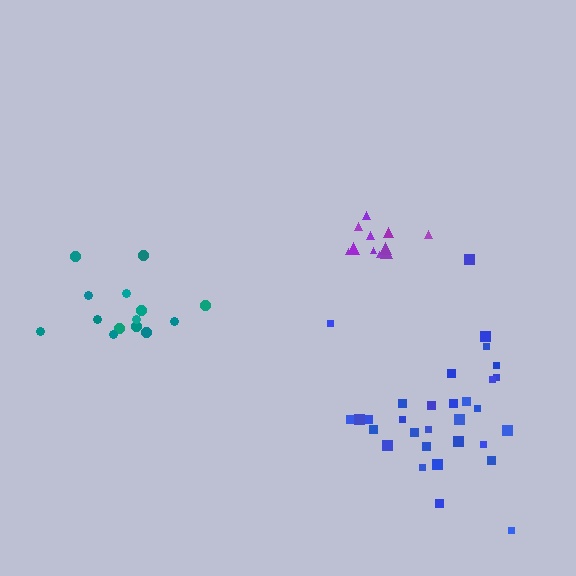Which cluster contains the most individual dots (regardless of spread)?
Blue (31).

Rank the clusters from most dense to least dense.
purple, blue, teal.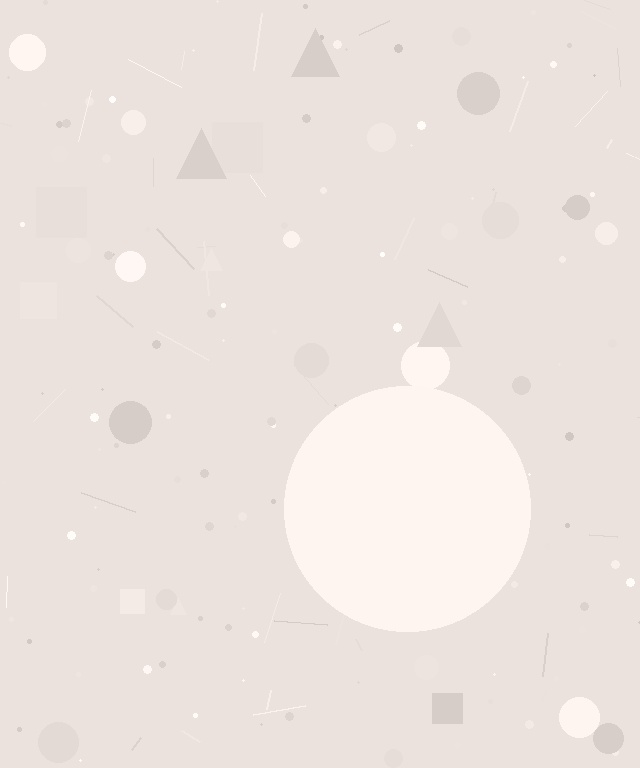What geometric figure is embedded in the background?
A circle is embedded in the background.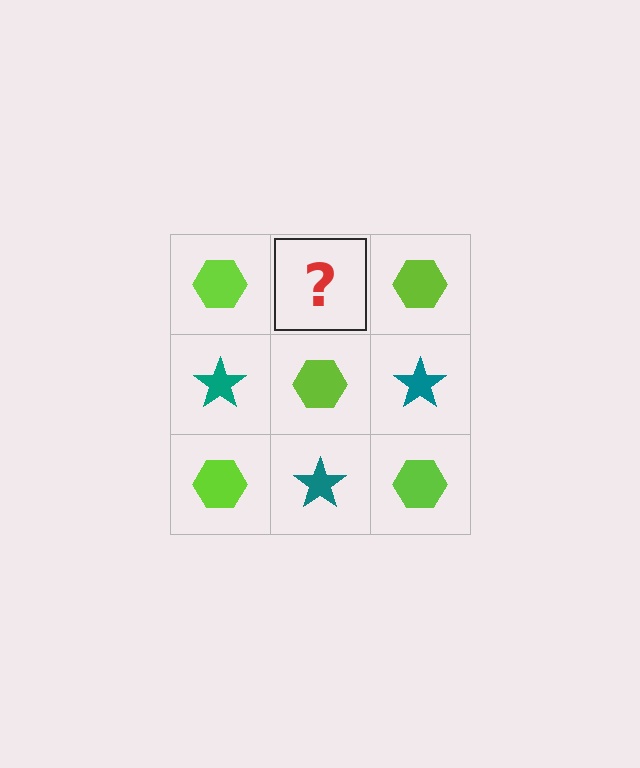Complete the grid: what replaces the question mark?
The question mark should be replaced with a teal star.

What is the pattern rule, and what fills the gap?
The rule is that it alternates lime hexagon and teal star in a checkerboard pattern. The gap should be filled with a teal star.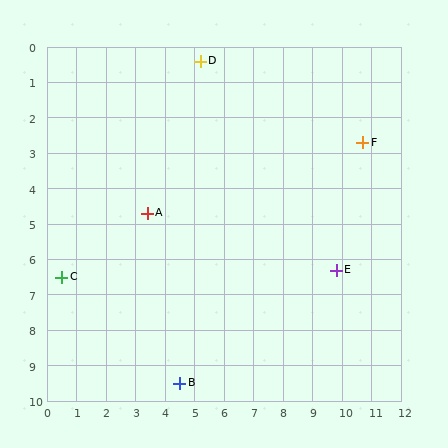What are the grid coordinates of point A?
Point A is at approximately (3.4, 4.7).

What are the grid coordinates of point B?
Point B is at approximately (4.5, 9.5).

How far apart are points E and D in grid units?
Points E and D are about 7.5 grid units apart.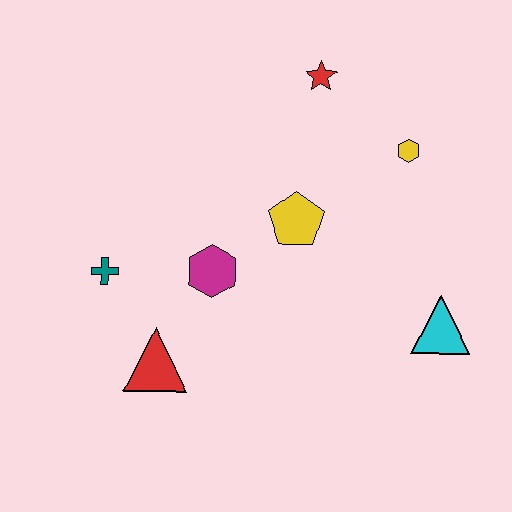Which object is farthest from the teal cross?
The cyan triangle is farthest from the teal cross.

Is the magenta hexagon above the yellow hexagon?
No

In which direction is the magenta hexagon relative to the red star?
The magenta hexagon is below the red star.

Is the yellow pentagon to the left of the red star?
Yes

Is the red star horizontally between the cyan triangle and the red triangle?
Yes